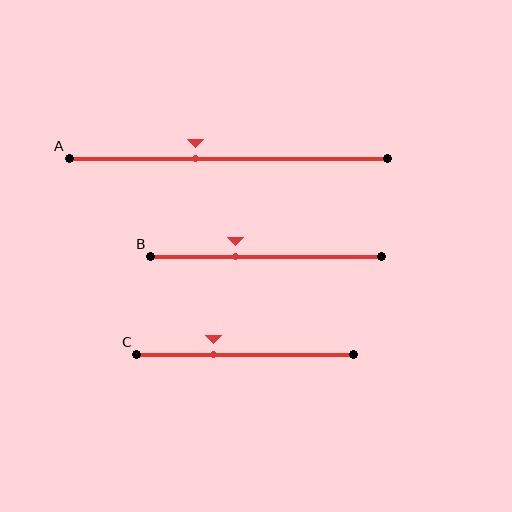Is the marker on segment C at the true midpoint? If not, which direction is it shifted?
No, the marker on segment C is shifted to the left by about 15% of the segment length.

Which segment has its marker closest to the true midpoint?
Segment A has its marker closest to the true midpoint.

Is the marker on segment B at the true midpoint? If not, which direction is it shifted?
No, the marker on segment B is shifted to the left by about 13% of the segment length.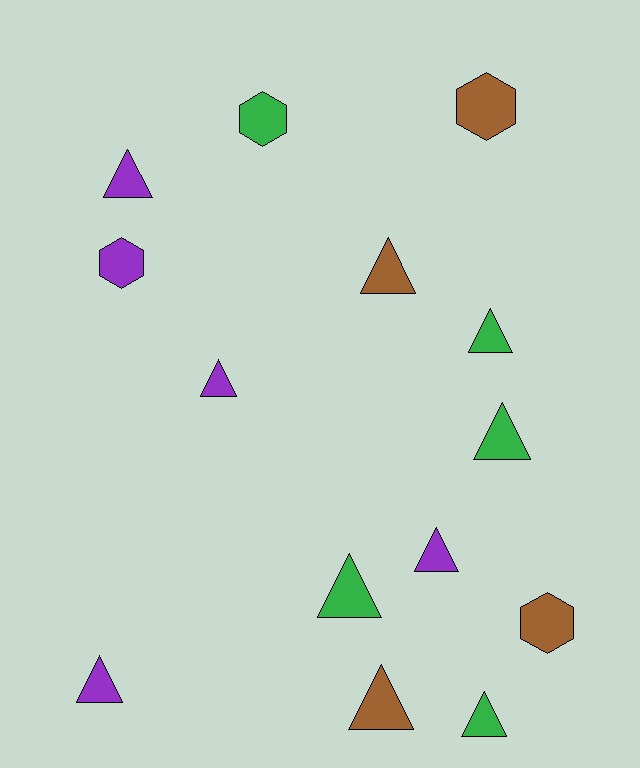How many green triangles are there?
There are 4 green triangles.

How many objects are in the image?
There are 14 objects.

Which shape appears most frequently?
Triangle, with 10 objects.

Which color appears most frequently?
Purple, with 5 objects.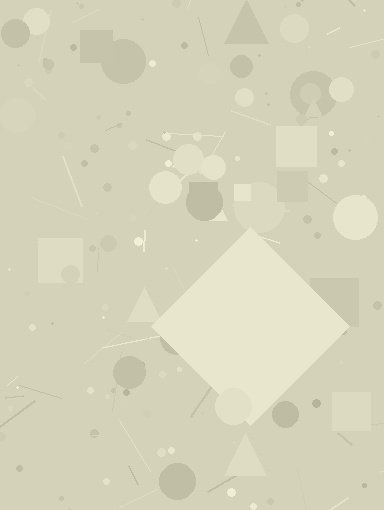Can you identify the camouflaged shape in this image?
The camouflaged shape is a diamond.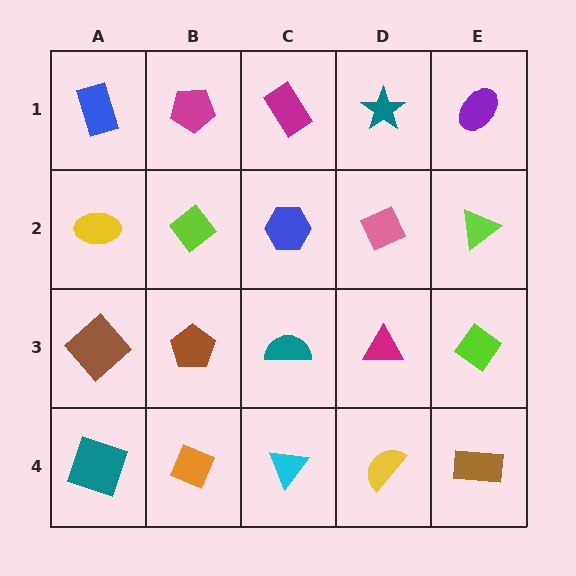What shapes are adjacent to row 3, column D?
A pink diamond (row 2, column D), a yellow semicircle (row 4, column D), a teal semicircle (row 3, column C), a lime diamond (row 3, column E).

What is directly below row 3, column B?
An orange diamond.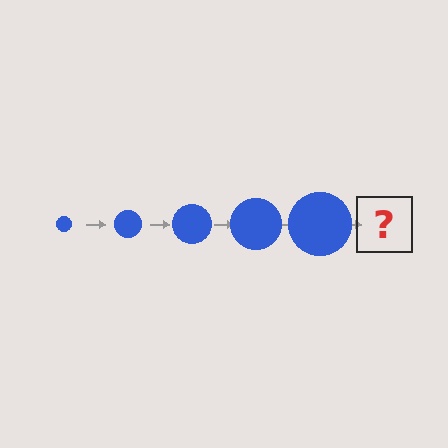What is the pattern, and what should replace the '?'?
The pattern is that the circle gets progressively larger each step. The '?' should be a blue circle, larger than the previous one.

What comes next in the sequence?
The next element should be a blue circle, larger than the previous one.